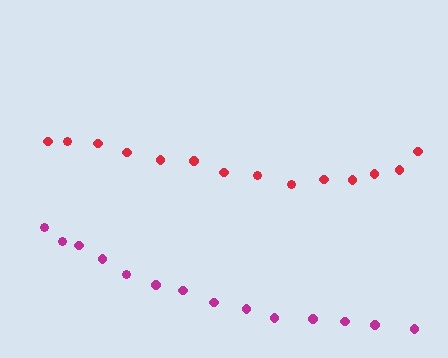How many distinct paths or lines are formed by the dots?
There are 2 distinct paths.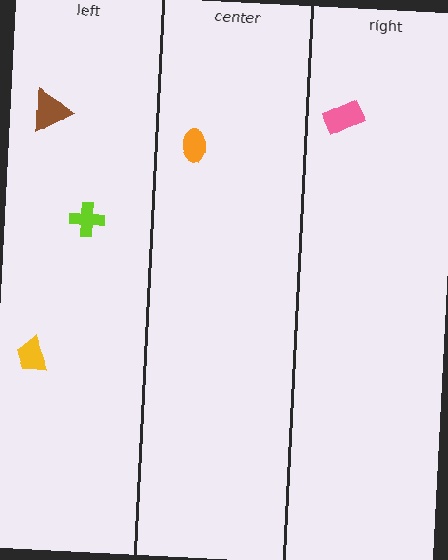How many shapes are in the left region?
3.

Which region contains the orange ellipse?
The center region.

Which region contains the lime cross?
The left region.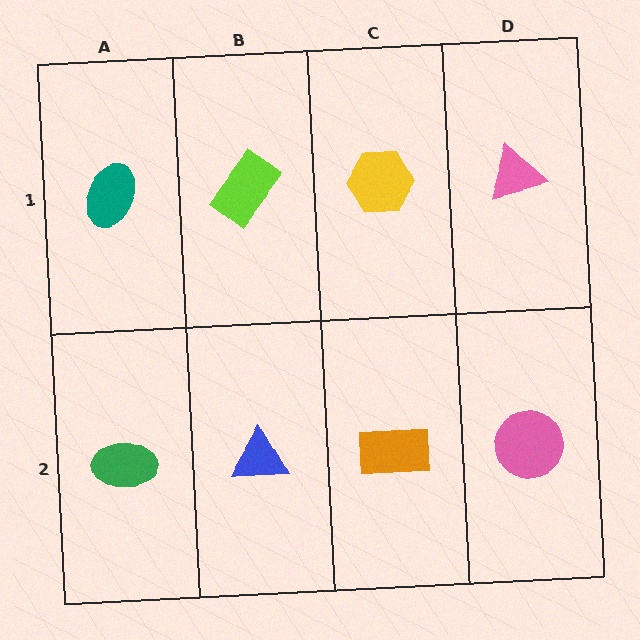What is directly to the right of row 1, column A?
A lime rectangle.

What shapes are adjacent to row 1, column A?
A green ellipse (row 2, column A), a lime rectangle (row 1, column B).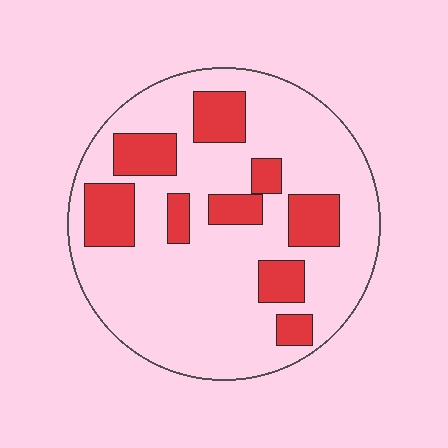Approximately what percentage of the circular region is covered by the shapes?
Approximately 25%.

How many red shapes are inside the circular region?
9.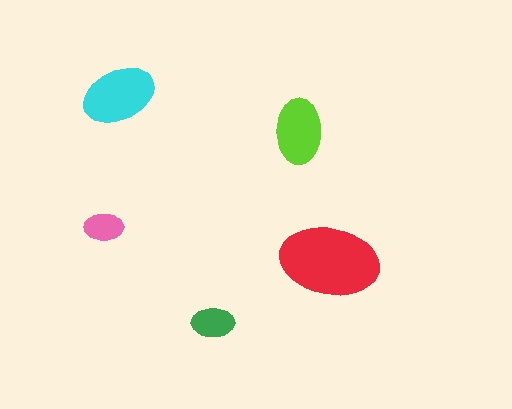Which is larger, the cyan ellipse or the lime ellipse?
The cyan one.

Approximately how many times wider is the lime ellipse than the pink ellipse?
About 1.5 times wider.